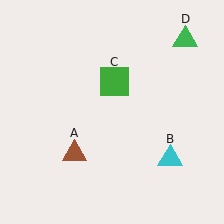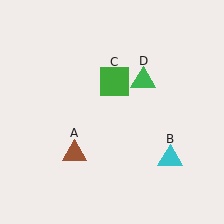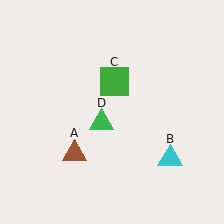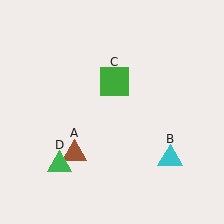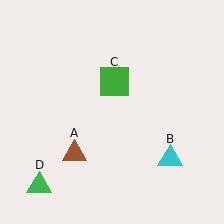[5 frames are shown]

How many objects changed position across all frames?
1 object changed position: green triangle (object D).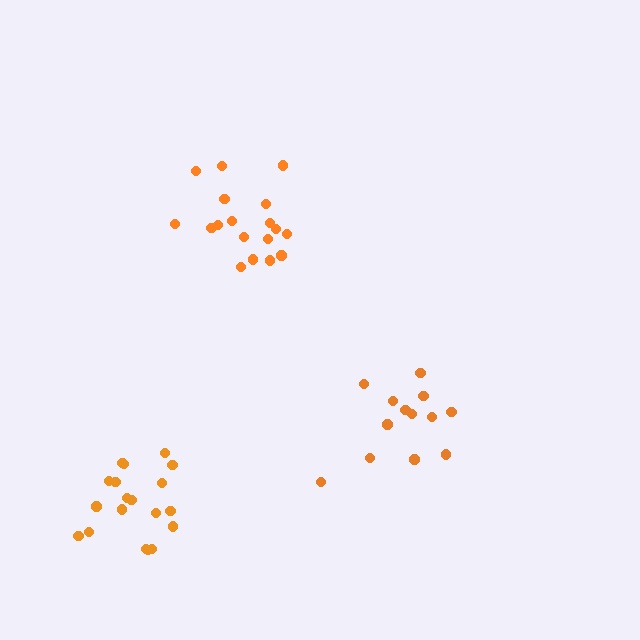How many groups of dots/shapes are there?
There are 3 groups.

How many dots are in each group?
Group 1: 18 dots, Group 2: 13 dots, Group 3: 19 dots (50 total).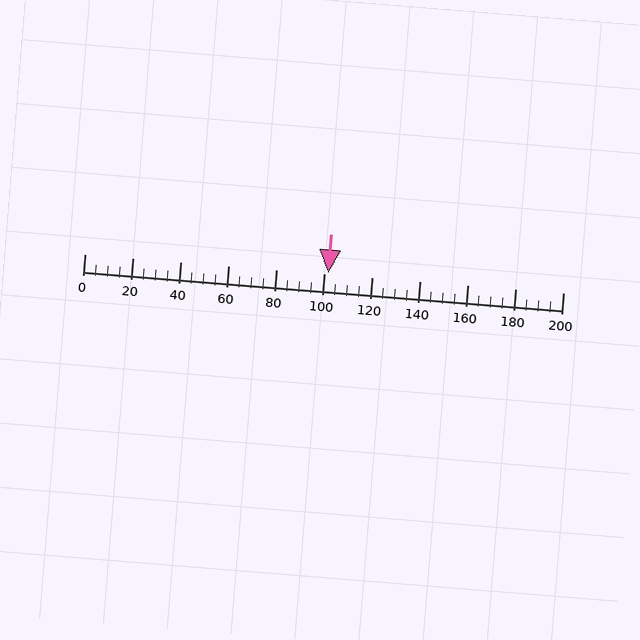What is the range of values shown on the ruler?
The ruler shows values from 0 to 200.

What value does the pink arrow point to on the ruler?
The pink arrow points to approximately 102.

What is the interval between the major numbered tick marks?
The major tick marks are spaced 20 units apart.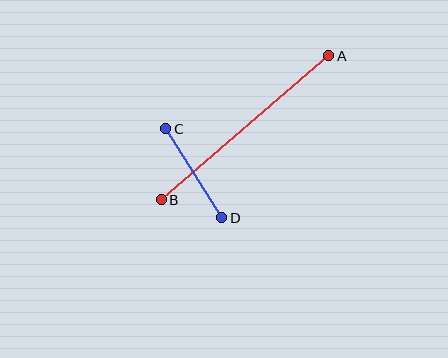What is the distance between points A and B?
The distance is approximately 221 pixels.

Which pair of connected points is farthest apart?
Points A and B are farthest apart.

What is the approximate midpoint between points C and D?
The midpoint is at approximately (194, 173) pixels.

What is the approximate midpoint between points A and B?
The midpoint is at approximately (245, 128) pixels.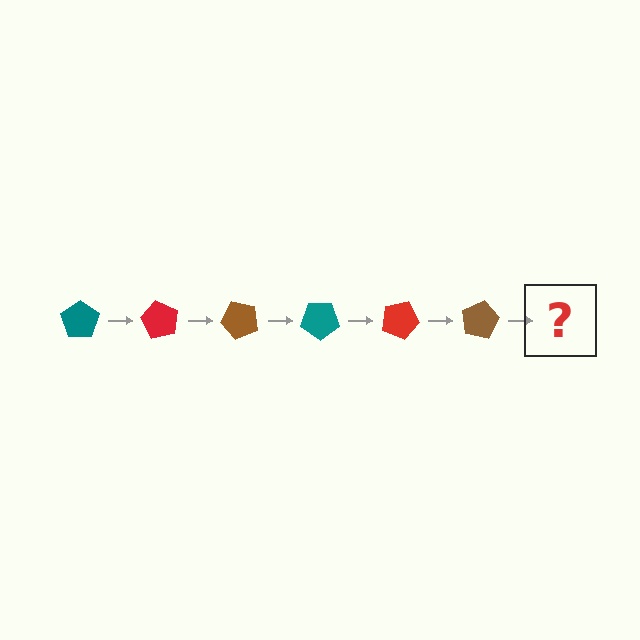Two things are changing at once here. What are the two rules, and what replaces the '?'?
The two rules are that it rotates 60 degrees each step and the color cycles through teal, red, and brown. The '?' should be a teal pentagon, rotated 360 degrees from the start.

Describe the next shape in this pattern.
It should be a teal pentagon, rotated 360 degrees from the start.